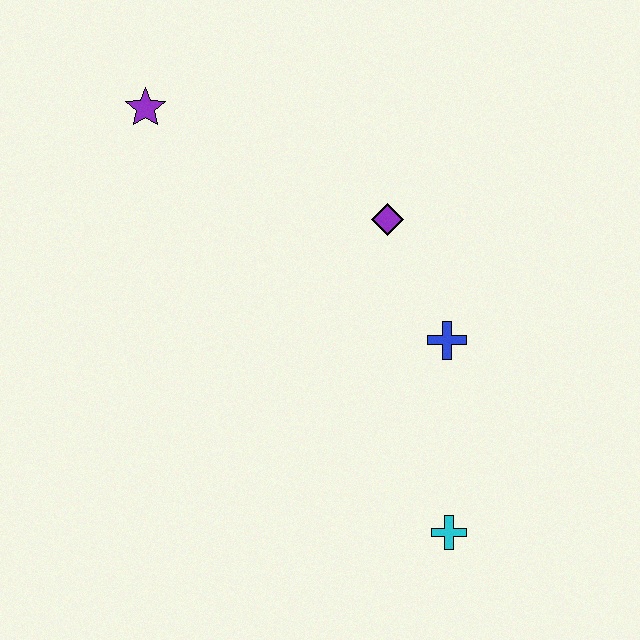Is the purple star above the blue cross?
Yes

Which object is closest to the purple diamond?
The blue cross is closest to the purple diamond.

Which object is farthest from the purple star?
The cyan cross is farthest from the purple star.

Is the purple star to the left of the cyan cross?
Yes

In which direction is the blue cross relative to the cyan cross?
The blue cross is above the cyan cross.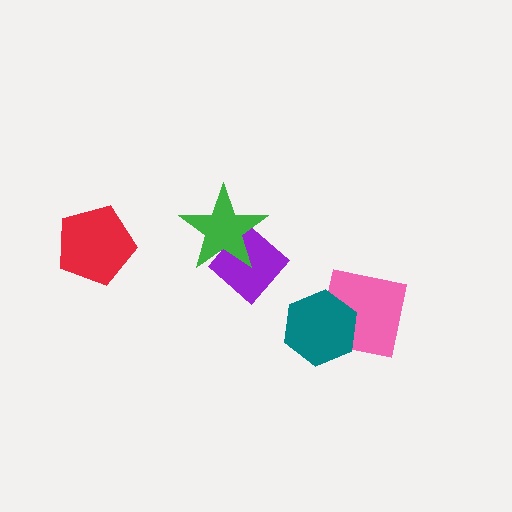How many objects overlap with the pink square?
1 object overlaps with the pink square.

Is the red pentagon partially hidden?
No, no other shape covers it.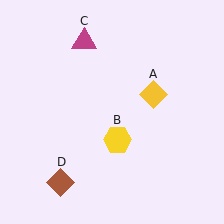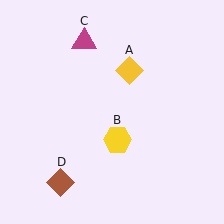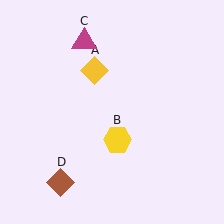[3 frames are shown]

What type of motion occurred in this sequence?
The yellow diamond (object A) rotated counterclockwise around the center of the scene.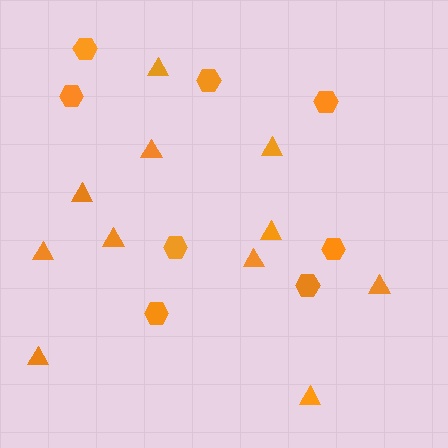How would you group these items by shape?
There are 2 groups: one group of hexagons (8) and one group of triangles (11).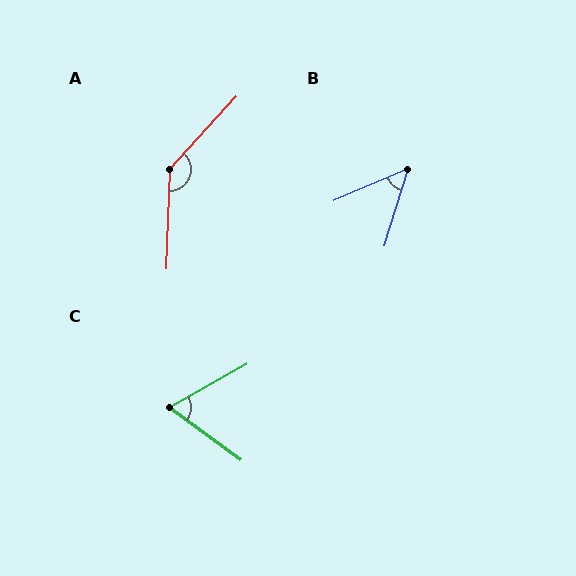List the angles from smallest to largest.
B (49°), C (66°), A (140°).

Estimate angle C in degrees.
Approximately 66 degrees.